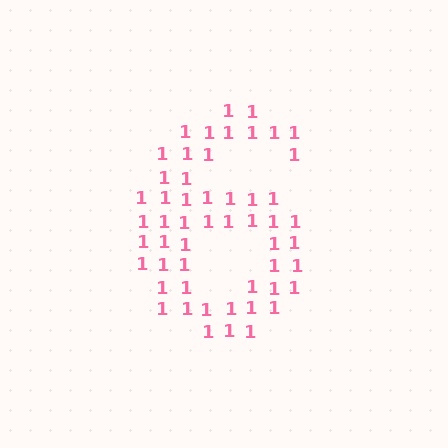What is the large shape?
The large shape is the digit 6.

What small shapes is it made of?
It is made of small digit 1's.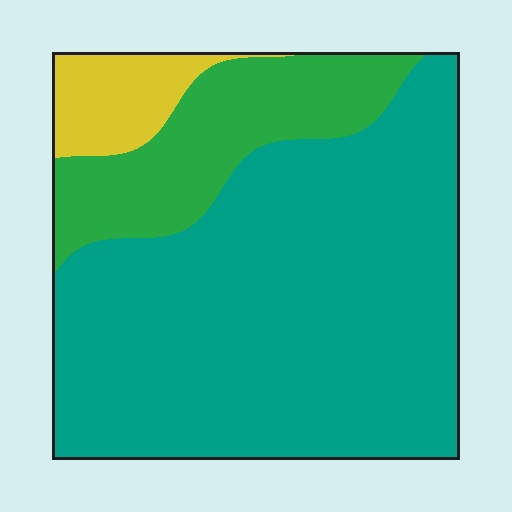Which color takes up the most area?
Teal, at roughly 70%.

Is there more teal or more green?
Teal.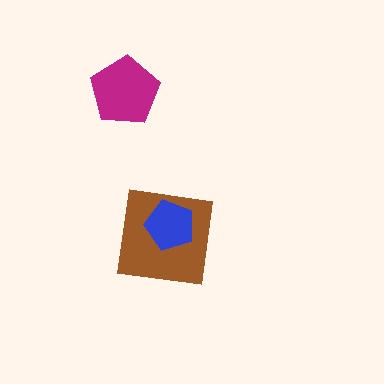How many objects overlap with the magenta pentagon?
0 objects overlap with the magenta pentagon.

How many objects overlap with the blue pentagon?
1 object overlaps with the blue pentagon.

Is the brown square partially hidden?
Yes, it is partially covered by another shape.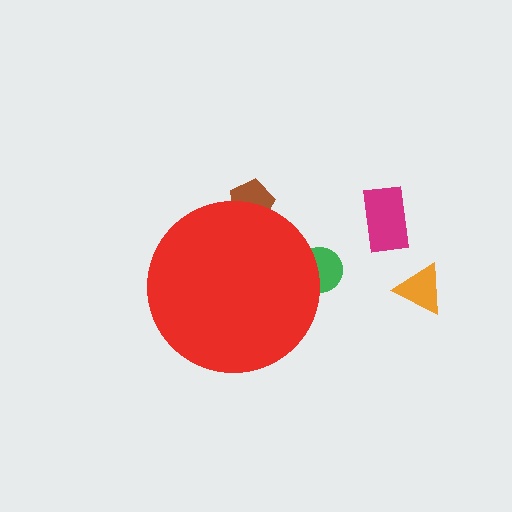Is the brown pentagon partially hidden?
Yes, the brown pentagon is partially hidden behind the red circle.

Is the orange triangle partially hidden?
No, the orange triangle is fully visible.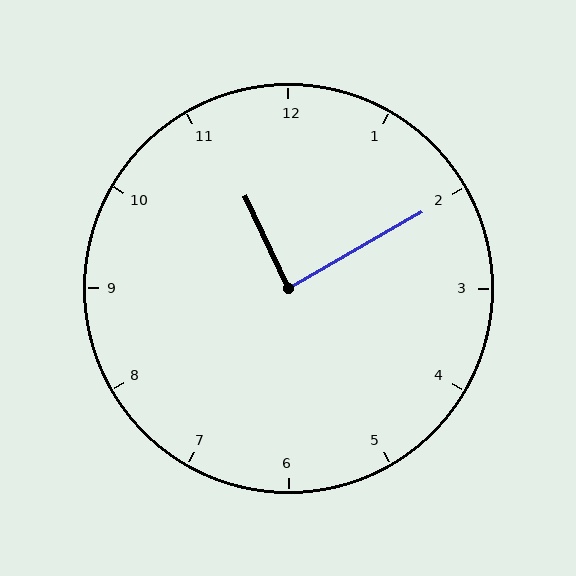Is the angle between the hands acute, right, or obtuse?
It is right.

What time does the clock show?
11:10.